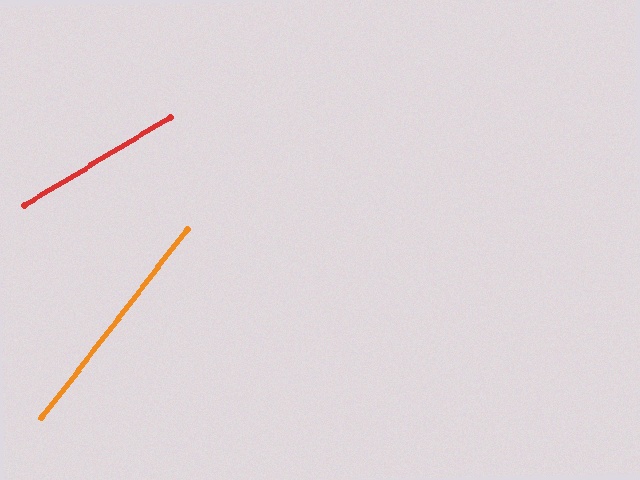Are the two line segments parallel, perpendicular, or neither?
Neither parallel nor perpendicular — they differ by about 21°.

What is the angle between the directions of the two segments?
Approximately 21 degrees.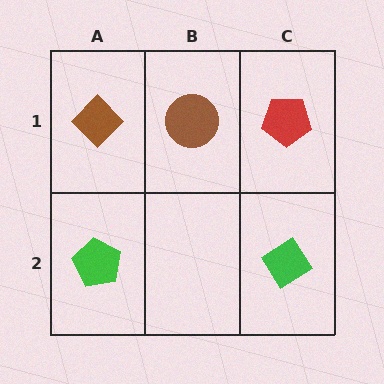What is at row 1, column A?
A brown diamond.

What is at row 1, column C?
A red pentagon.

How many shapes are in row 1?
3 shapes.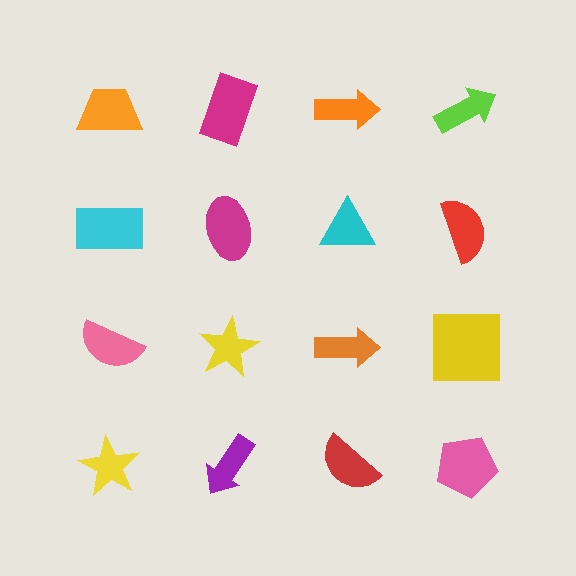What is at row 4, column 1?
A yellow star.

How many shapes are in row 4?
4 shapes.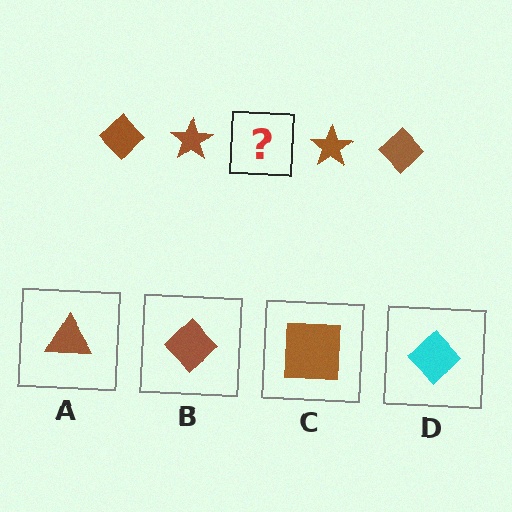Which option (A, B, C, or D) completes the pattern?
B.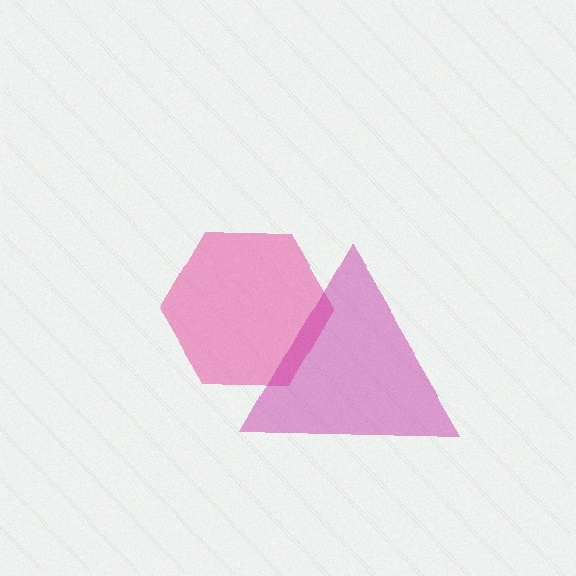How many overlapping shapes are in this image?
There are 2 overlapping shapes in the image.